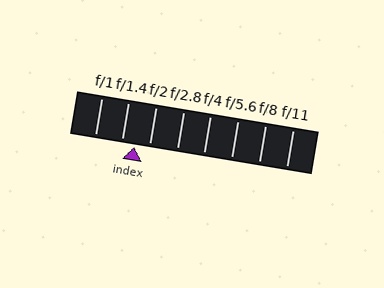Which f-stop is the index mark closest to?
The index mark is closest to f/1.4.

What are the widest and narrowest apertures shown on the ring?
The widest aperture shown is f/1 and the narrowest is f/11.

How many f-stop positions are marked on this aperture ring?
There are 8 f-stop positions marked.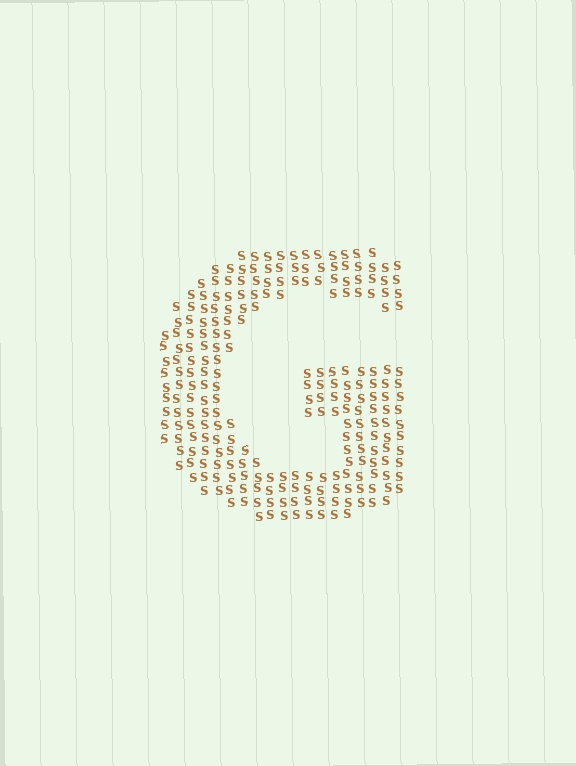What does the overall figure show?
The overall figure shows the letter G.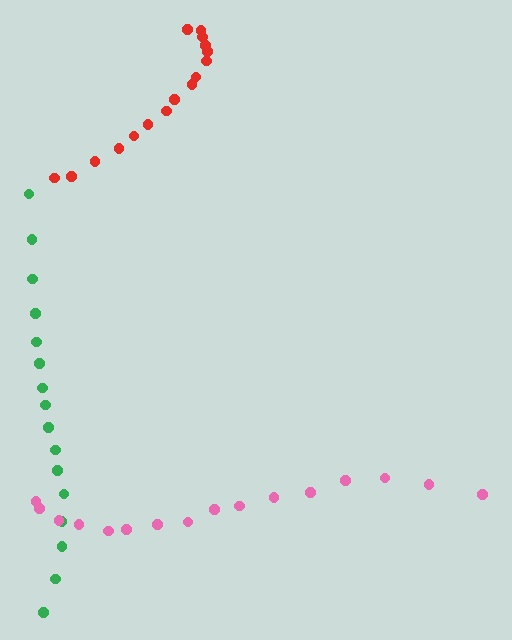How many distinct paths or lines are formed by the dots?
There are 3 distinct paths.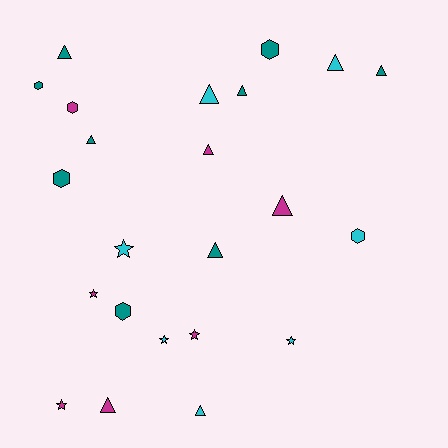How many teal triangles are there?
There are 5 teal triangles.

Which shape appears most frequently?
Triangle, with 11 objects.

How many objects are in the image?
There are 23 objects.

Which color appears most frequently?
Teal, with 9 objects.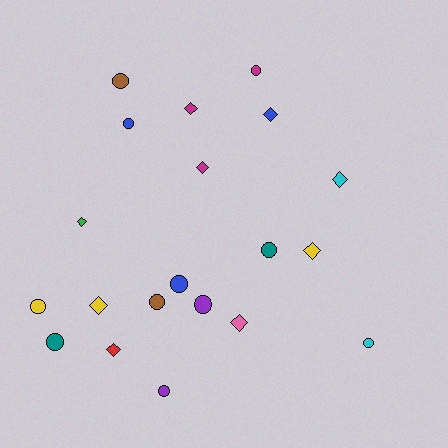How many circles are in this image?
There are 11 circles.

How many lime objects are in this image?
There are no lime objects.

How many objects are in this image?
There are 20 objects.